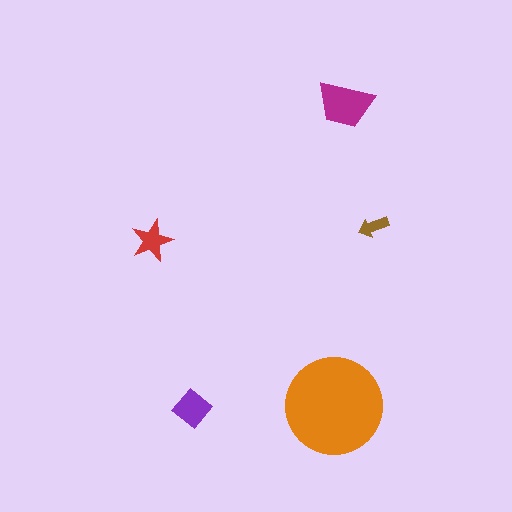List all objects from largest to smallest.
The orange circle, the magenta trapezoid, the purple diamond, the red star, the brown arrow.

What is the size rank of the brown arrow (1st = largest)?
5th.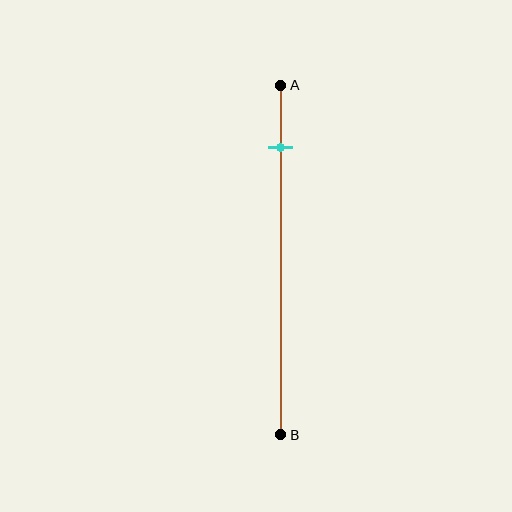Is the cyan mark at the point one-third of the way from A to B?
No, the mark is at about 20% from A, not at the 33% one-third point.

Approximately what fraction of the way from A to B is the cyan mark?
The cyan mark is approximately 20% of the way from A to B.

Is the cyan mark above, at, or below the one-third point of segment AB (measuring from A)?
The cyan mark is above the one-third point of segment AB.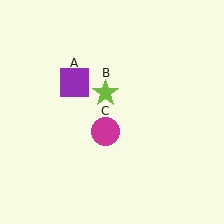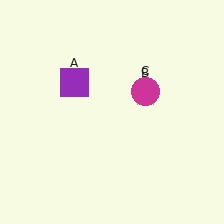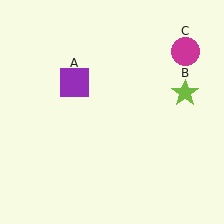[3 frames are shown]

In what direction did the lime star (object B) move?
The lime star (object B) moved right.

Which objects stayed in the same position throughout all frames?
Purple square (object A) remained stationary.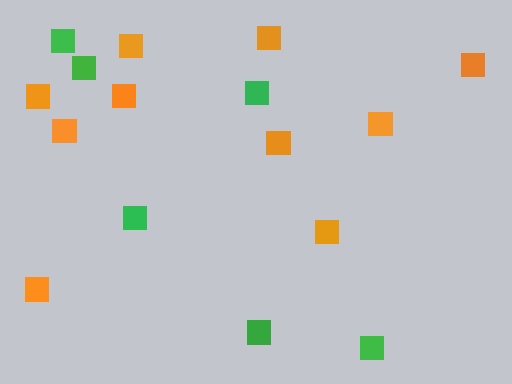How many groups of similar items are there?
There are 2 groups: one group of orange squares (10) and one group of green squares (6).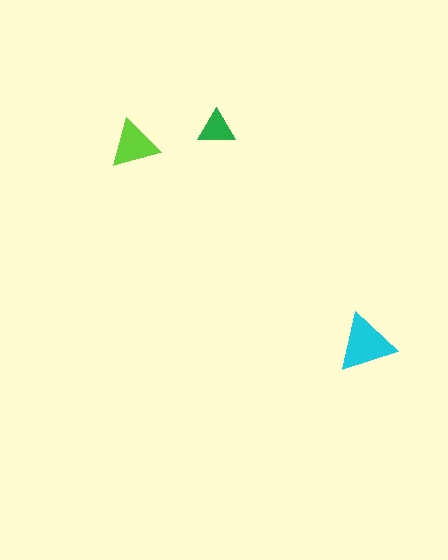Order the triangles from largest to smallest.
the cyan one, the lime one, the green one.